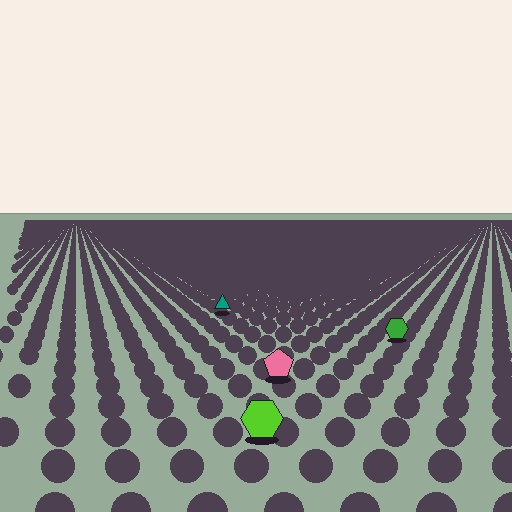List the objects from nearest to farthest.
From nearest to farthest: the lime hexagon, the pink pentagon, the green hexagon, the teal triangle.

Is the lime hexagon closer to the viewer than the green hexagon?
Yes. The lime hexagon is closer — you can tell from the texture gradient: the ground texture is coarser near it.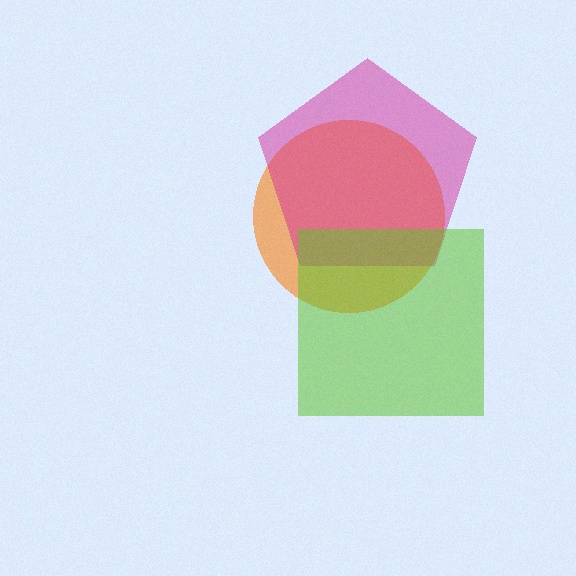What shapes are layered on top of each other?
The layered shapes are: an orange circle, a magenta pentagon, a lime square.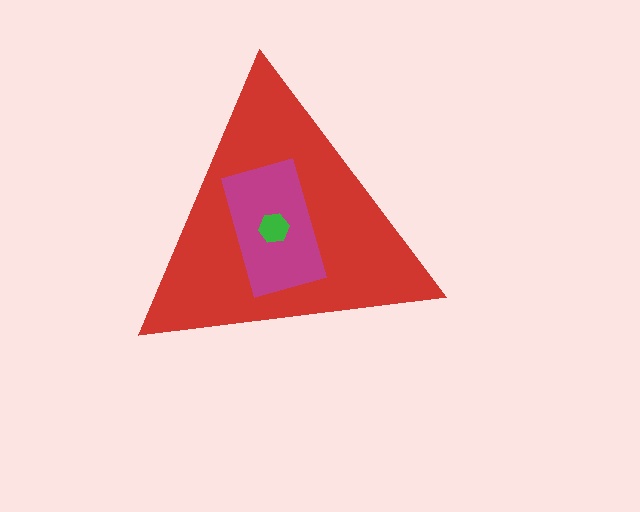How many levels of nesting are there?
3.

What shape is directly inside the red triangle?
The magenta rectangle.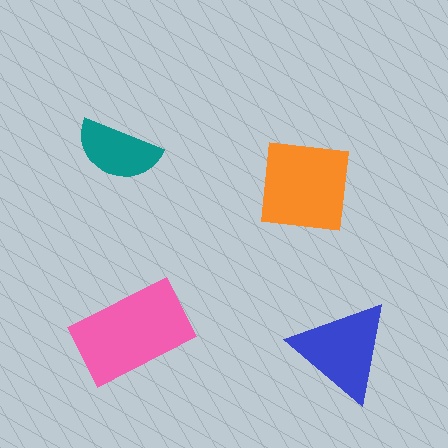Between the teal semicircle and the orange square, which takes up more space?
The orange square.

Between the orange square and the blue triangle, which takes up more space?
The orange square.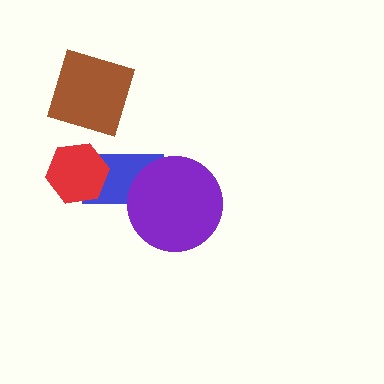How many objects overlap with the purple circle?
1 object overlaps with the purple circle.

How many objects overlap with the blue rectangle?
2 objects overlap with the blue rectangle.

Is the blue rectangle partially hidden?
Yes, it is partially covered by another shape.